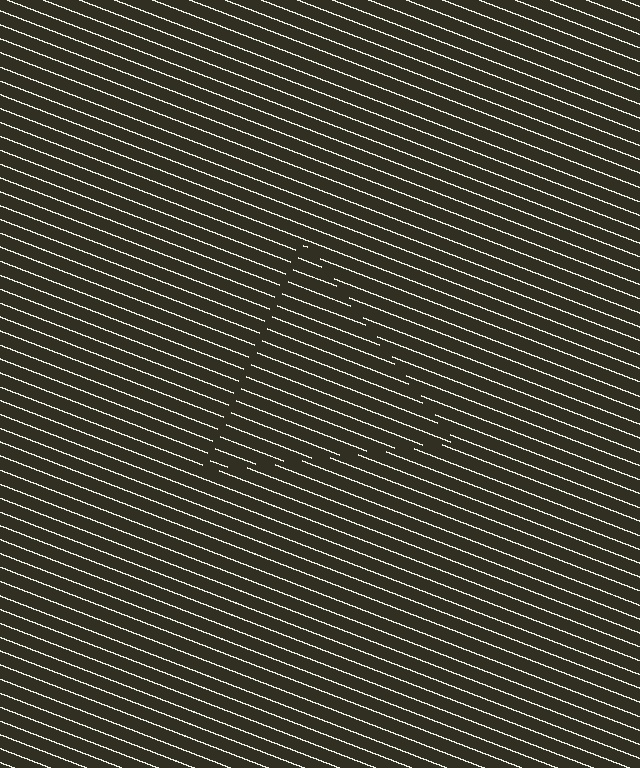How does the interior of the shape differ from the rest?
The interior of the shape contains the same grating, shifted by half a period — the contour is defined by the phase discontinuity where line-ends from the inner and outer gratings abut.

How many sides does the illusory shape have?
3 sides — the line-ends trace a triangle.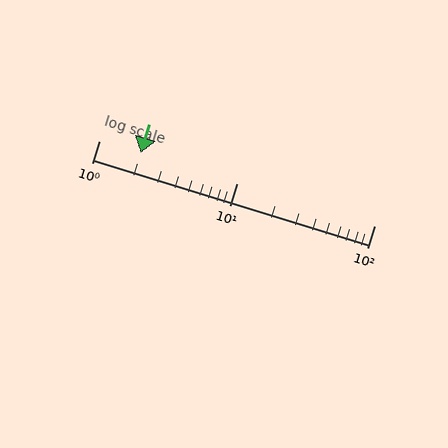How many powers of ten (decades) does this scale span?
The scale spans 2 decades, from 1 to 100.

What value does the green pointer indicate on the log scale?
The pointer indicates approximately 2.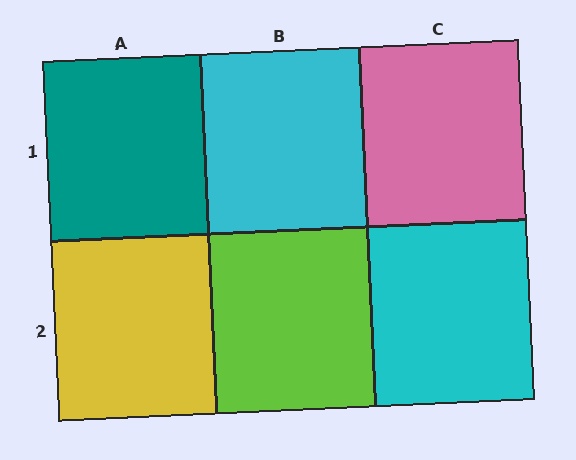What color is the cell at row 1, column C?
Pink.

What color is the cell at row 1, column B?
Cyan.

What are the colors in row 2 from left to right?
Yellow, lime, cyan.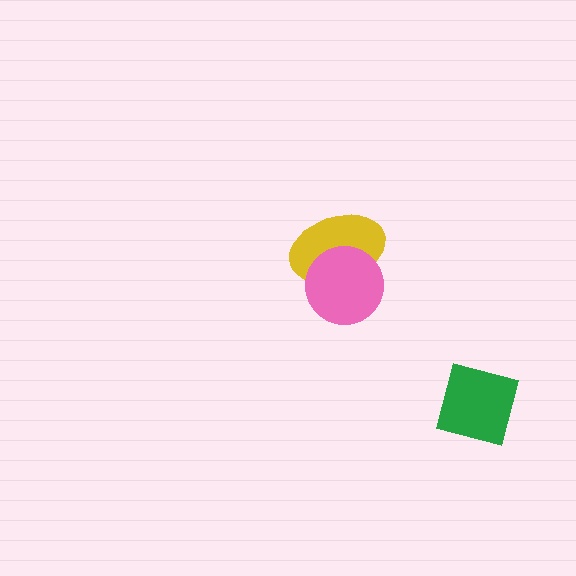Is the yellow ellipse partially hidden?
Yes, it is partially covered by another shape.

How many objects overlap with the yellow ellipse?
1 object overlaps with the yellow ellipse.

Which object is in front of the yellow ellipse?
The pink circle is in front of the yellow ellipse.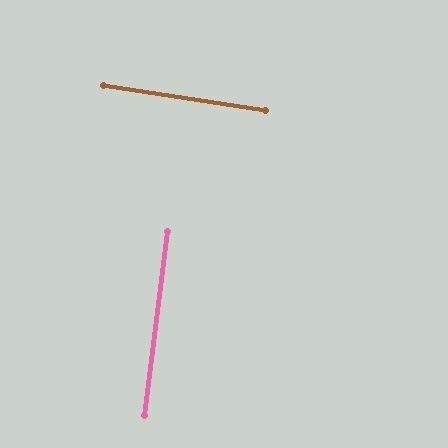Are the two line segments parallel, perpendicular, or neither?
Perpendicular — they meet at approximately 88°.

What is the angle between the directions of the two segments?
Approximately 88 degrees.